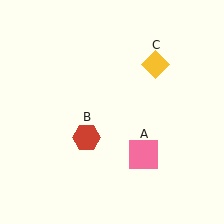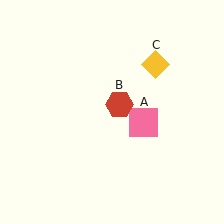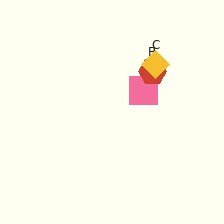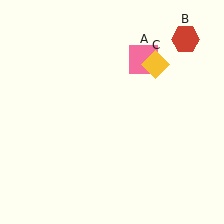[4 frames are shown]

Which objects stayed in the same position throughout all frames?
Yellow diamond (object C) remained stationary.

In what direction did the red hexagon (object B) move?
The red hexagon (object B) moved up and to the right.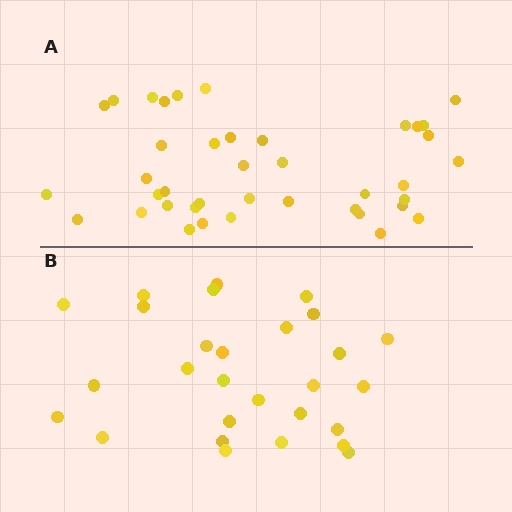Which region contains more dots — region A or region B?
Region A (the top region) has more dots.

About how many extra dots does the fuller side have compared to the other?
Region A has roughly 12 or so more dots than region B.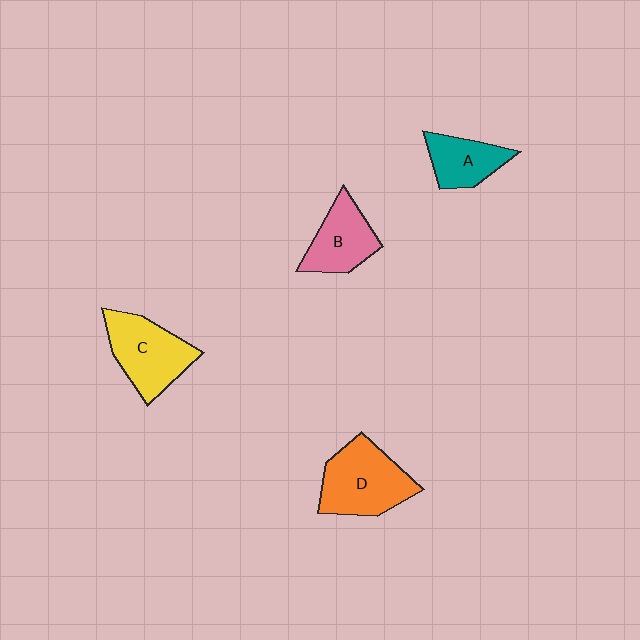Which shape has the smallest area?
Shape A (teal).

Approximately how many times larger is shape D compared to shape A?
Approximately 1.6 times.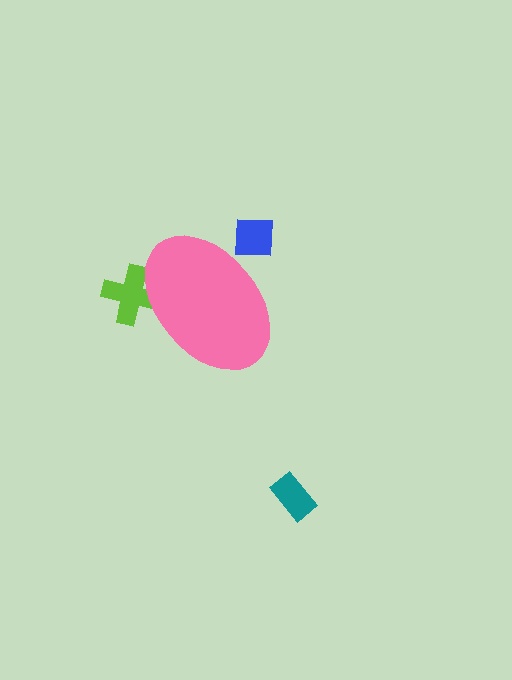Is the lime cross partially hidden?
Yes, the lime cross is partially hidden behind the pink ellipse.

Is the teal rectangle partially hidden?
No, the teal rectangle is fully visible.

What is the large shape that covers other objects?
A pink ellipse.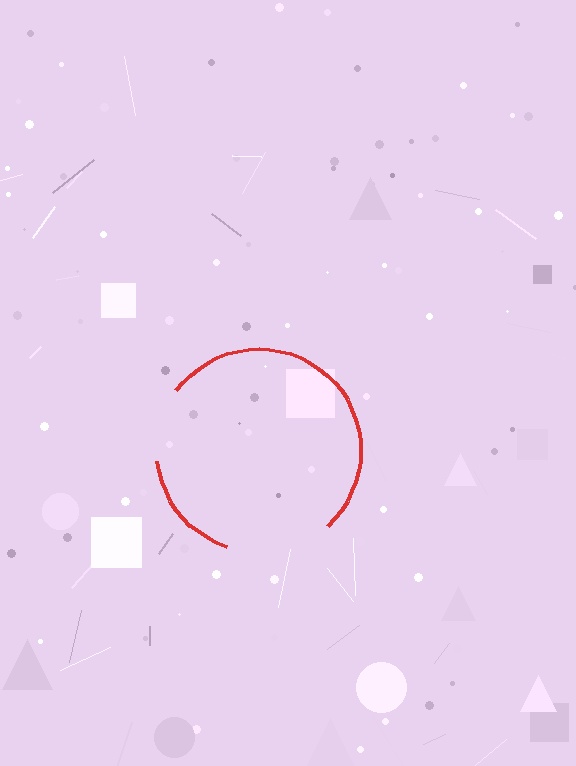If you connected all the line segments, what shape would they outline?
They would outline a circle.